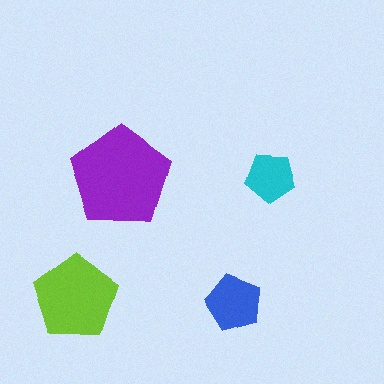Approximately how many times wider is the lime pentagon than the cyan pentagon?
About 1.5 times wider.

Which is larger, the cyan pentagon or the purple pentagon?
The purple one.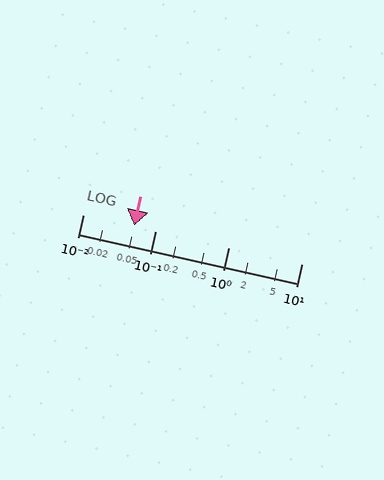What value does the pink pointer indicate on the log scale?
The pointer indicates approximately 0.051.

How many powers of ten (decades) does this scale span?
The scale spans 3 decades, from 0.01 to 10.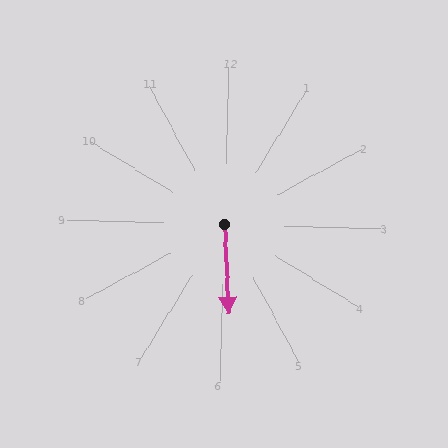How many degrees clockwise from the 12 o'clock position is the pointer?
Approximately 176 degrees.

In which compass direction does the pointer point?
South.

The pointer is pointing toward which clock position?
Roughly 6 o'clock.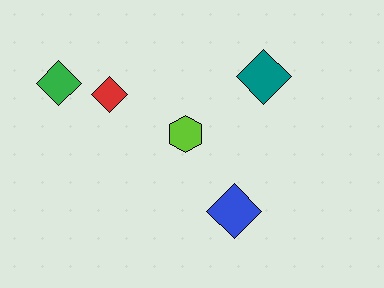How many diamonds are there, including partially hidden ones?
There are 4 diamonds.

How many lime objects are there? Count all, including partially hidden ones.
There is 1 lime object.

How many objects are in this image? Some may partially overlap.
There are 5 objects.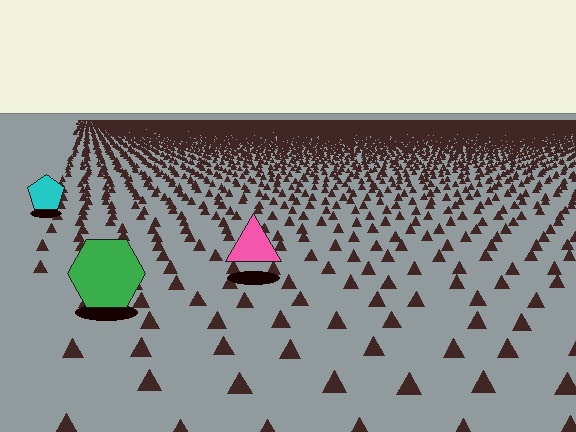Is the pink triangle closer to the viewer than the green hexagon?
No. The green hexagon is closer — you can tell from the texture gradient: the ground texture is coarser near it.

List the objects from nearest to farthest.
From nearest to farthest: the green hexagon, the pink triangle, the cyan pentagon.